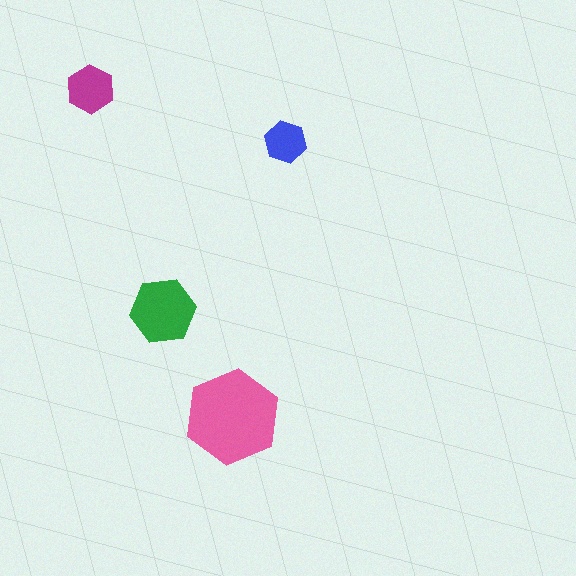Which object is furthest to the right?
The blue hexagon is rightmost.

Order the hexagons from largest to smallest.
the pink one, the green one, the magenta one, the blue one.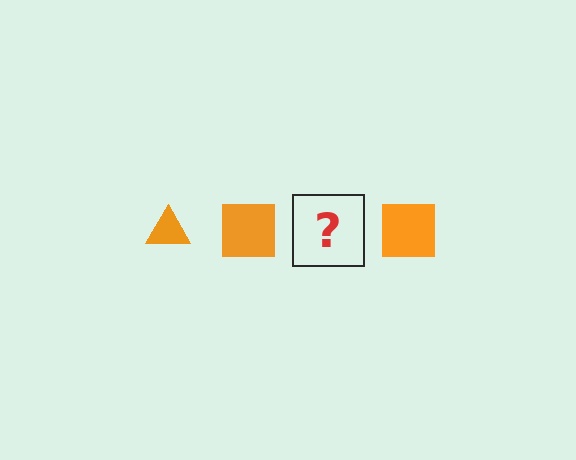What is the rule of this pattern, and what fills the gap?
The rule is that the pattern cycles through triangle, square shapes in orange. The gap should be filled with an orange triangle.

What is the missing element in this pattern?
The missing element is an orange triangle.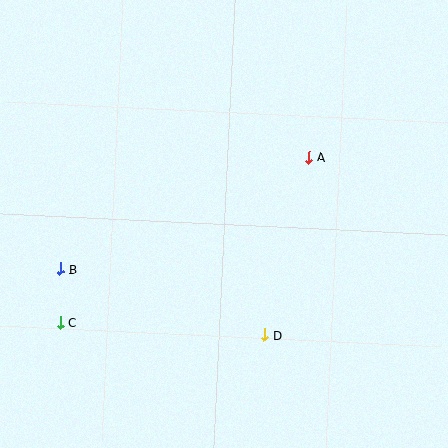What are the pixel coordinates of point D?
Point D is at (265, 335).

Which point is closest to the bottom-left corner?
Point C is closest to the bottom-left corner.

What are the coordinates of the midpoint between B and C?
The midpoint between B and C is at (61, 296).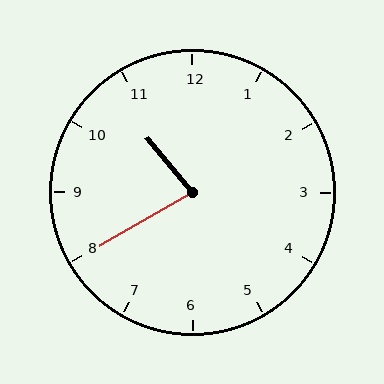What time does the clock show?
10:40.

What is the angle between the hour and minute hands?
Approximately 80 degrees.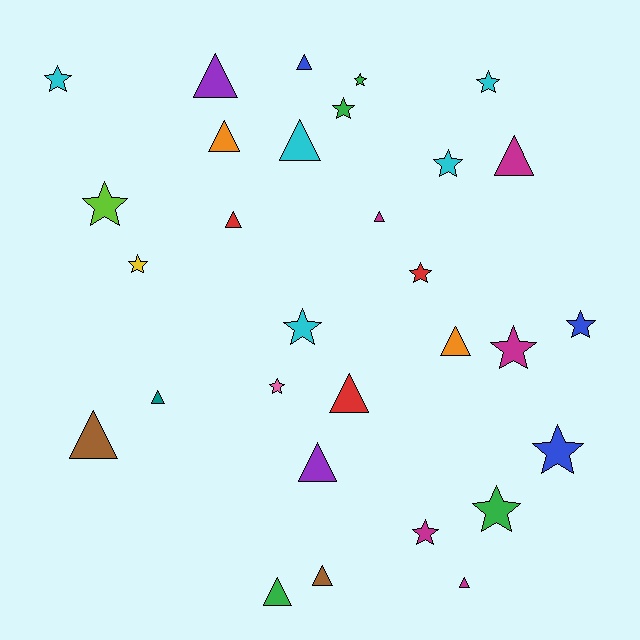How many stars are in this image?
There are 15 stars.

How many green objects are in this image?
There are 4 green objects.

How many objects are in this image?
There are 30 objects.